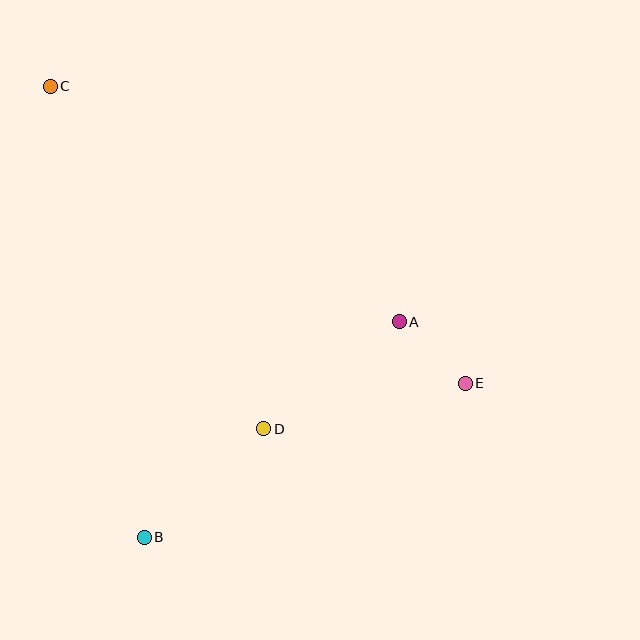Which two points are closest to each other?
Points A and E are closest to each other.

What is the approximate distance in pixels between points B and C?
The distance between B and C is approximately 460 pixels.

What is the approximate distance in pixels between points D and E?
The distance between D and E is approximately 207 pixels.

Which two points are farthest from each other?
Points C and E are farthest from each other.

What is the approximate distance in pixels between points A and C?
The distance between A and C is approximately 421 pixels.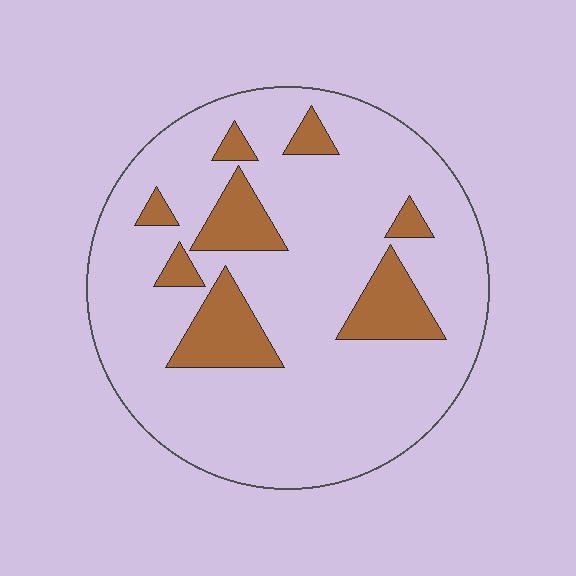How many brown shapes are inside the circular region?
8.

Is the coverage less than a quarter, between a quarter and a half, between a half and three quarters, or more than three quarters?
Less than a quarter.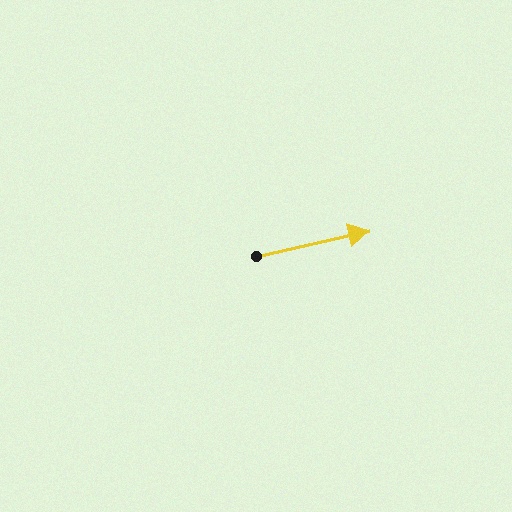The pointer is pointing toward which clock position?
Roughly 3 o'clock.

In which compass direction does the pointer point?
East.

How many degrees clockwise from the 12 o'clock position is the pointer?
Approximately 77 degrees.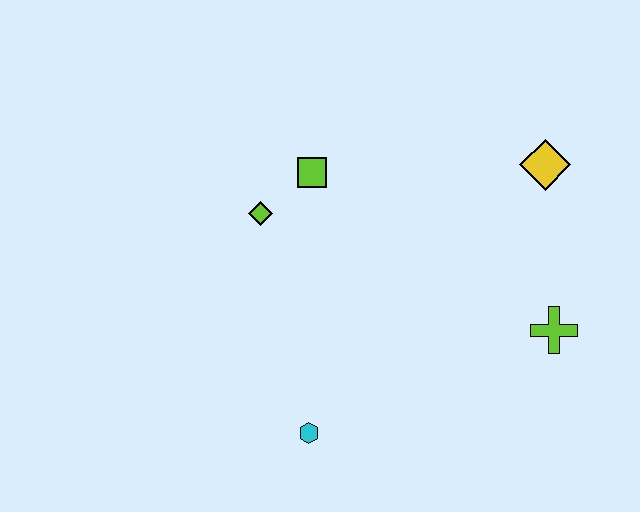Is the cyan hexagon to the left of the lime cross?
Yes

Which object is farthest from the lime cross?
The lime diamond is farthest from the lime cross.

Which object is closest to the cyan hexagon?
The lime diamond is closest to the cyan hexagon.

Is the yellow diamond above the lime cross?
Yes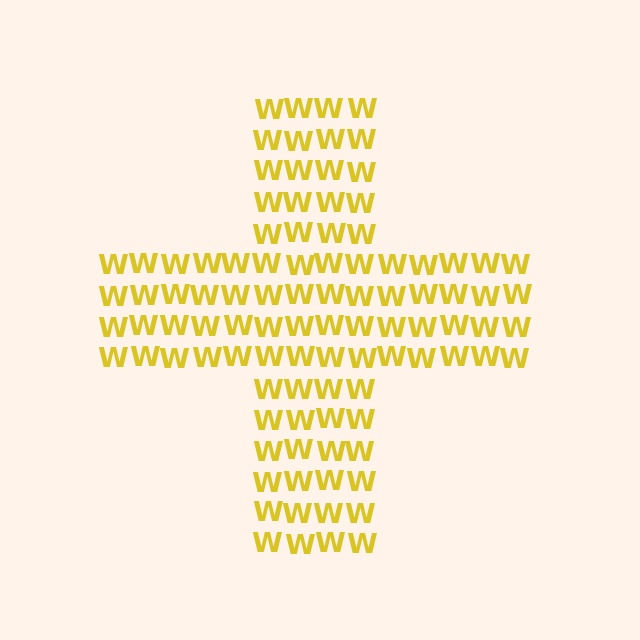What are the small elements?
The small elements are letter W's.